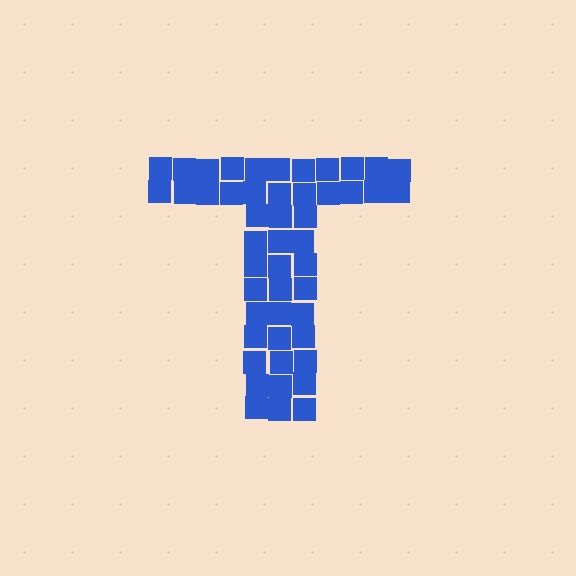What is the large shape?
The large shape is the letter T.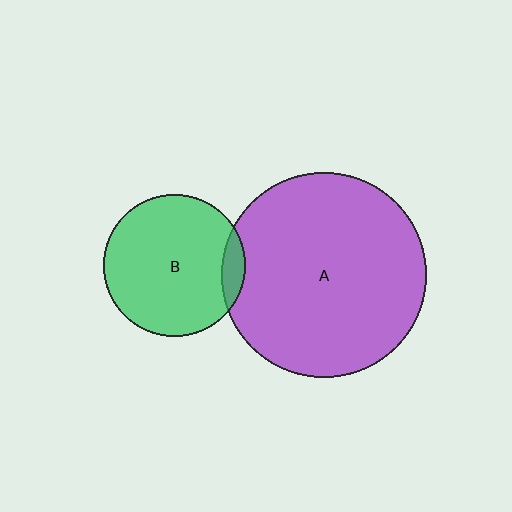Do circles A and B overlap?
Yes.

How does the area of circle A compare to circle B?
Approximately 2.1 times.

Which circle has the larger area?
Circle A (purple).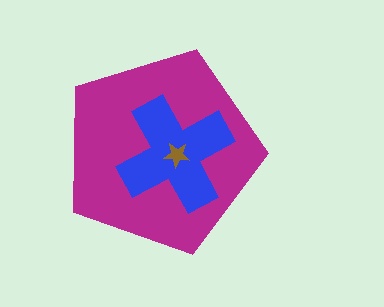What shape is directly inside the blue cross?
The brown star.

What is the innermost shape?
The brown star.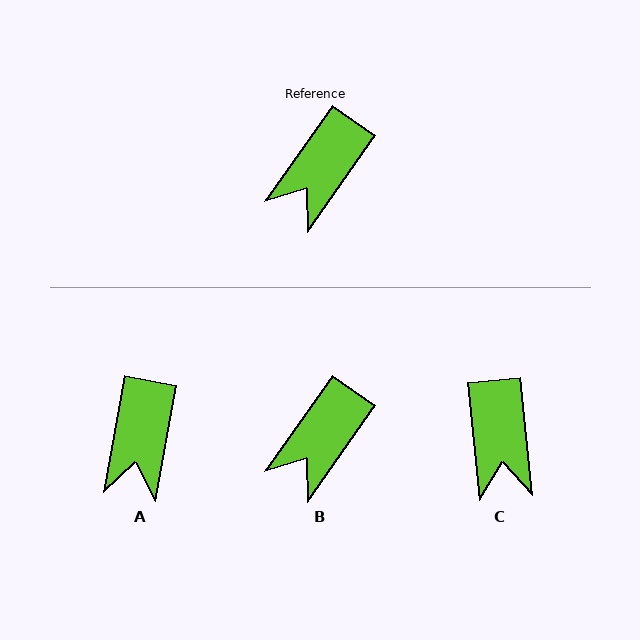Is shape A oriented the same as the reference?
No, it is off by about 25 degrees.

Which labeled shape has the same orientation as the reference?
B.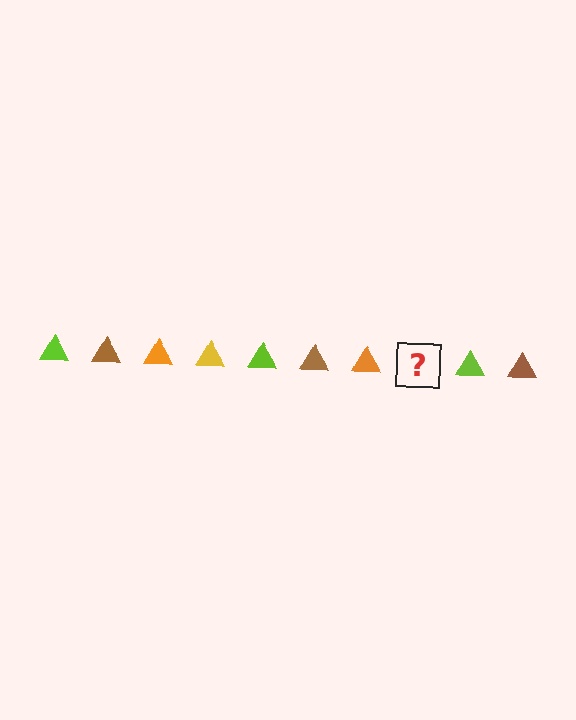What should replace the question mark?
The question mark should be replaced with a yellow triangle.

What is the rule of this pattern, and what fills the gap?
The rule is that the pattern cycles through lime, brown, orange, yellow triangles. The gap should be filled with a yellow triangle.